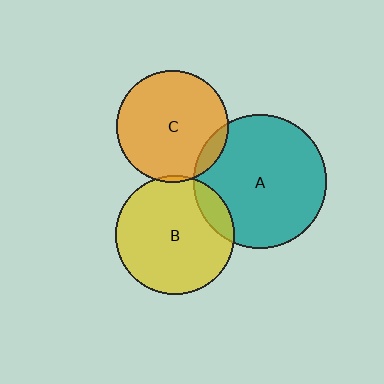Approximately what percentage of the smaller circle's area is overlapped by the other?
Approximately 10%.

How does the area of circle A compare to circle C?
Approximately 1.4 times.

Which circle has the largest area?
Circle A (teal).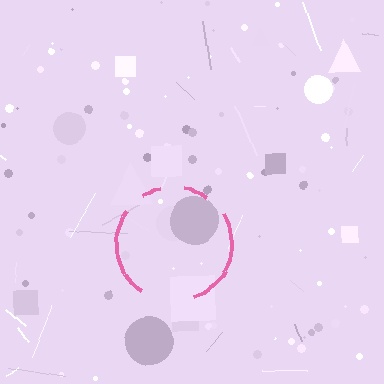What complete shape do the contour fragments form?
The contour fragments form a circle.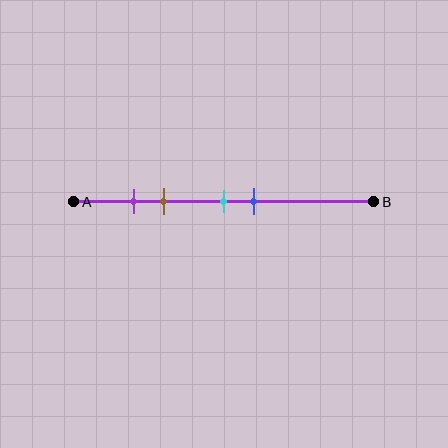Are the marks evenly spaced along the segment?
No, the marks are not evenly spaced.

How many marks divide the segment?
There are 4 marks dividing the segment.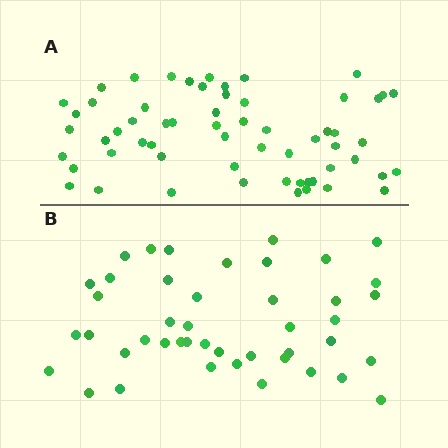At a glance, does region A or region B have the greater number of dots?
Region A (the top region) has more dots.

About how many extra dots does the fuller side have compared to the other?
Region A has approximately 15 more dots than region B.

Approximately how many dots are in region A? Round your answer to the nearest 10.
About 60 dots.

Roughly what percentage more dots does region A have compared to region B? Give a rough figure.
About 35% more.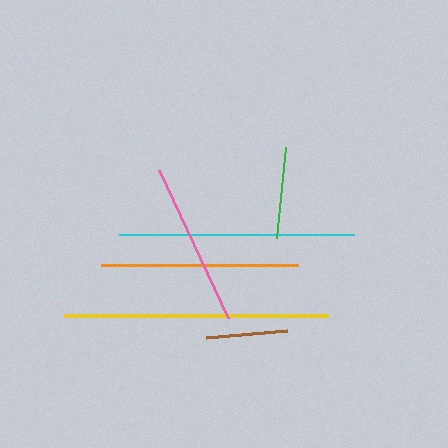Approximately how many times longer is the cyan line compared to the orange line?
The cyan line is approximately 1.2 times the length of the orange line.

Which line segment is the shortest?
The brown line is the shortest at approximately 81 pixels.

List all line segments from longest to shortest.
From longest to shortest: yellow, cyan, orange, pink, green, brown.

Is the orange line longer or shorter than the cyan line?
The cyan line is longer than the orange line.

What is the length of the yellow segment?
The yellow segment is approximately 263 pixels long.